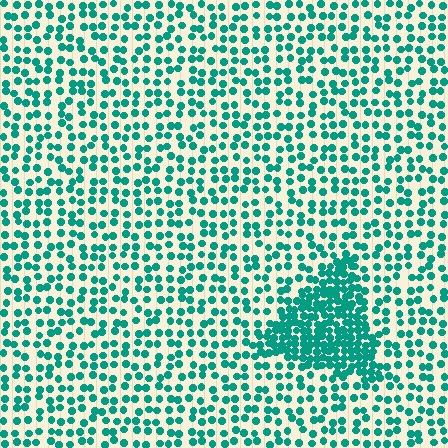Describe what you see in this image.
The image contains small teal elements arranged at two different densities. A triangle-shaped region is visible where the elements are more densely packed than the surrounding area.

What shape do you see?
I see a triangle.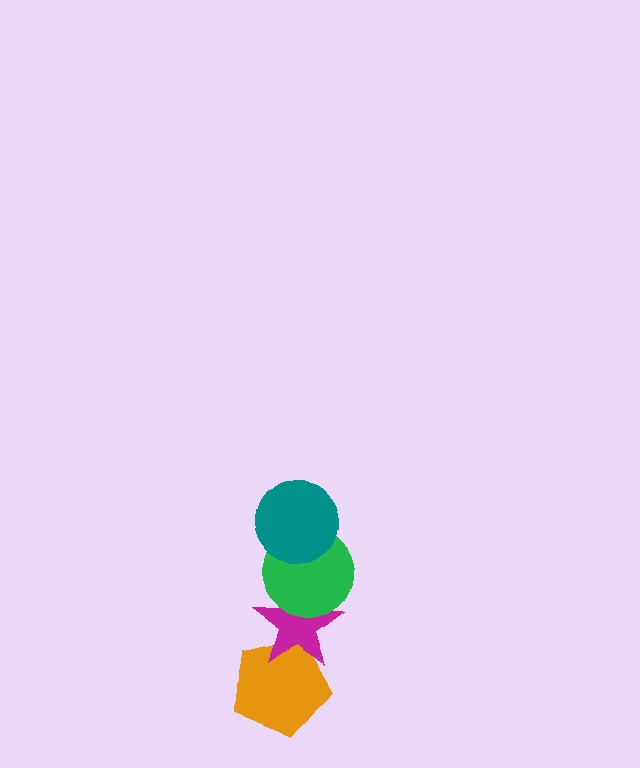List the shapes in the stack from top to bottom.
From top to bottom: the teal circle, the green circle, the magenta star, the orange pentagon.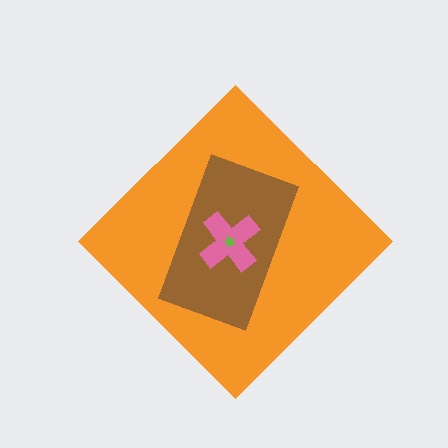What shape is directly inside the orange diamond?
The brown rectangle.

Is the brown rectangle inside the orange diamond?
Yes.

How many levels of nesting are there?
4.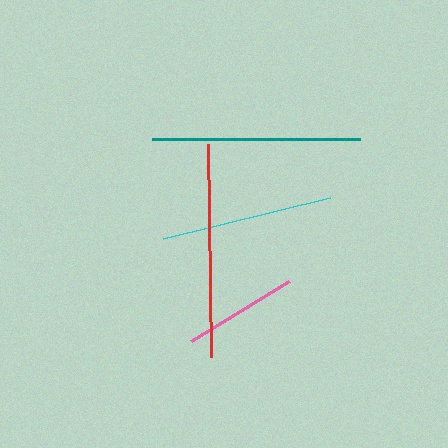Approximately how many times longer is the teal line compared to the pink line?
The teal line is approximately 1.8 times the length of the pink line.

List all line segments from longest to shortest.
From longest to shortest: red, teal, cyan, pink.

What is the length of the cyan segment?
The cyan segment is approximately 172 pixels long.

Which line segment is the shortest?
The pink line is the shortest at approximately 115 pixels.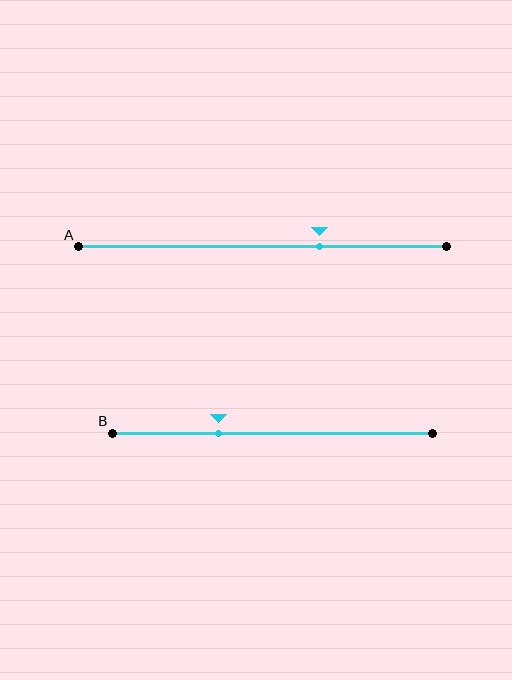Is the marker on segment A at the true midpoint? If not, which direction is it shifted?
No, the marker on segment A is shifted to the right by about 15% of the segment length.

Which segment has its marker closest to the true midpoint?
Segment A has its marker closest to the true midpoint.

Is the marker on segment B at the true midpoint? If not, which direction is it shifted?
No, the marker on segment B is shifted to the left by about 17% of the segment length.